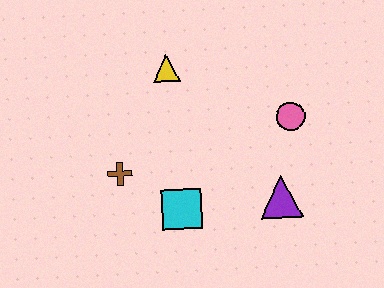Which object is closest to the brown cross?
The cyan square is closest to the brown cross.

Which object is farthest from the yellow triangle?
The purple triangle is farthest from the yellow triangle.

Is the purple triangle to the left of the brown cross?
No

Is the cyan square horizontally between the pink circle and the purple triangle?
No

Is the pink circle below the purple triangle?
No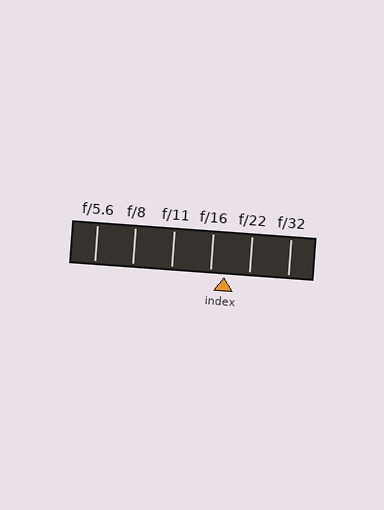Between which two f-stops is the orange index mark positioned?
The index mark is between f/16 and f/22.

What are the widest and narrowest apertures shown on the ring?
The widest aperture shown is f/5.6 and the narrowest is f/32.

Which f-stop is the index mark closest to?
The index mark is closest to f/16.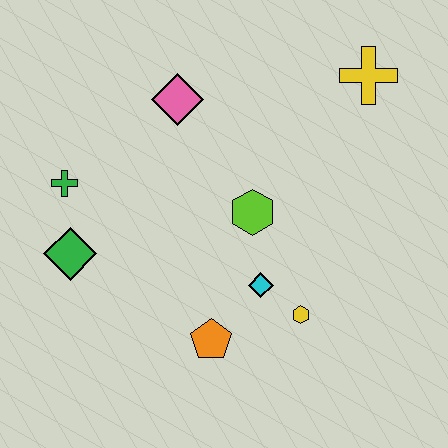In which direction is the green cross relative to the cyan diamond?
The green cross is to the left of the cyan diamond.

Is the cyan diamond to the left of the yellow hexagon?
Yes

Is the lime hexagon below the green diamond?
No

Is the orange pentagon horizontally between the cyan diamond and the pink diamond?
Yes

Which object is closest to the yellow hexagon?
The cyan diamond is closest to the yellow hexagon.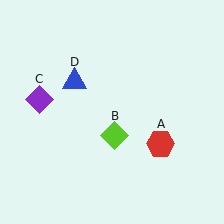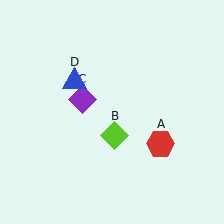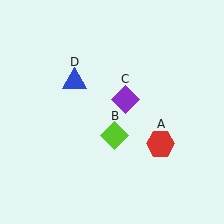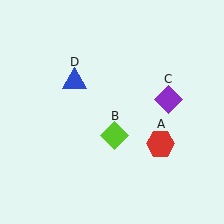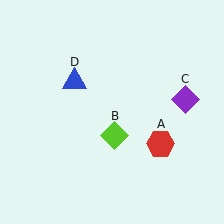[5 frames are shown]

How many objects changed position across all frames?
1 object changed position: purple diamond (object C).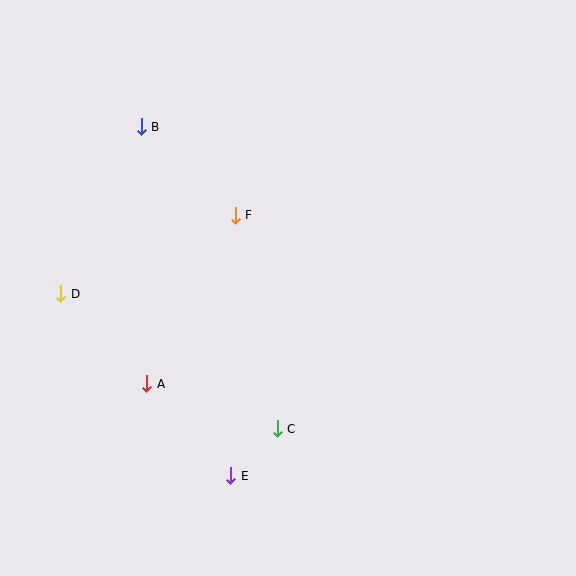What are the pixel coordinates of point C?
Point C is at (277, 429).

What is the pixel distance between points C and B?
The distance between C and B is 331 pixels.